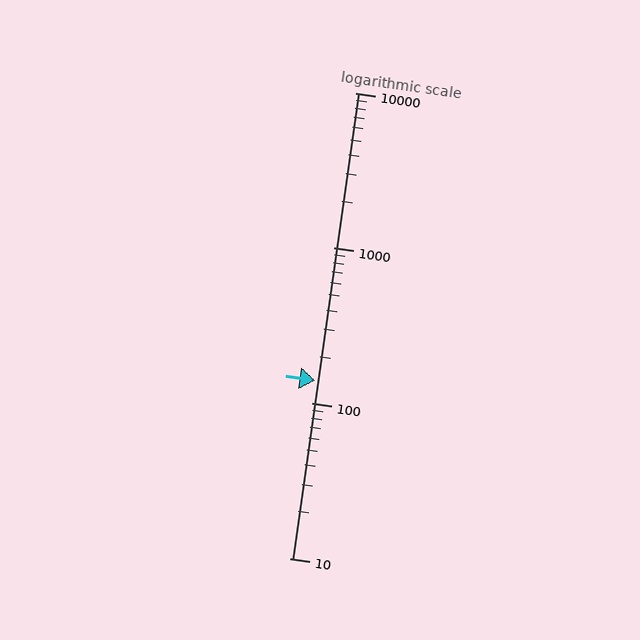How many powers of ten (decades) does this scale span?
The scale spans 3 decades, from 10 to 10000.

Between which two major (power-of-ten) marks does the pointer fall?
The pointer is between 100 and 1000.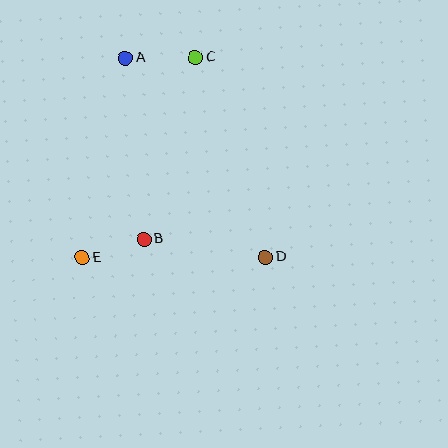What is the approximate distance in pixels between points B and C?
The distance between B and C is approximately 189 pixels.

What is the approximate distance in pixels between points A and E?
The distance between A and E is approximately 204 pixels.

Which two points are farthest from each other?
Points A and D are farthest from each other.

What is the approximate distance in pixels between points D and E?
The distance between D and E is approximately 183 pixels.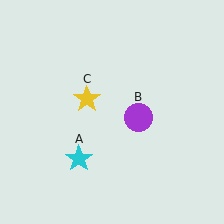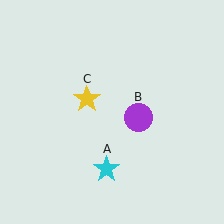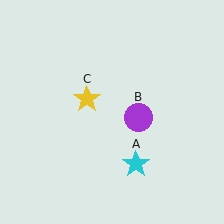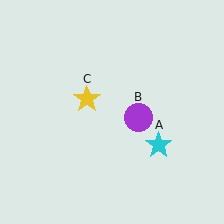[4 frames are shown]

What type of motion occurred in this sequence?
The cyan star (object A) rotated counterclockwise around the center of the scene.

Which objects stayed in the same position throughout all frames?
Purple circle (object B) and yellow star (object C) remained stationary.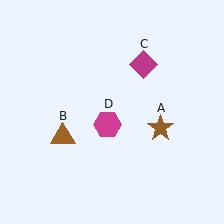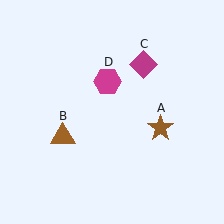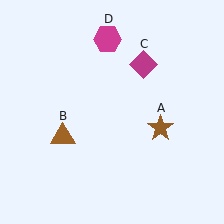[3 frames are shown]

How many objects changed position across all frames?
1 object changed position: magenta hexagon (object D).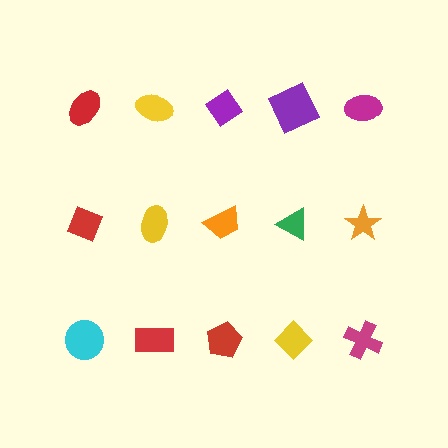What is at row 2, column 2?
A yellow ellipse.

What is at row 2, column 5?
An orange star.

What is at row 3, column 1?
A cyan circle.